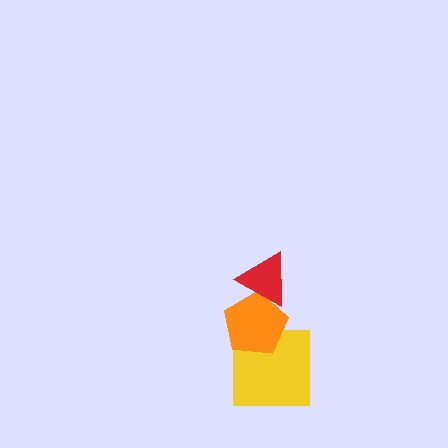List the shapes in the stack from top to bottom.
From top to bottom: the red triangle, the orange pentagon, the yellow square.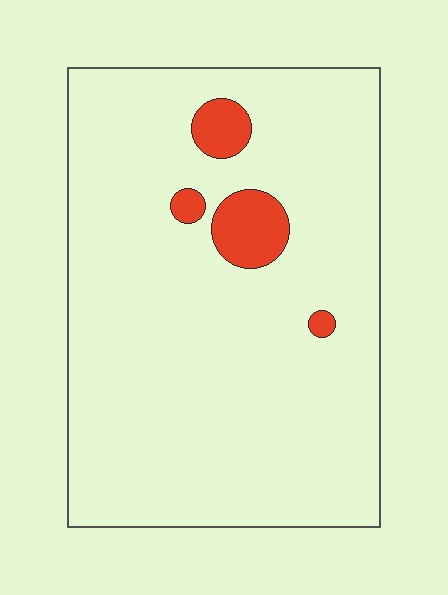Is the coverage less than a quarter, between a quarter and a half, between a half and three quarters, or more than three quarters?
Less than a quarter.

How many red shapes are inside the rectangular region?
4.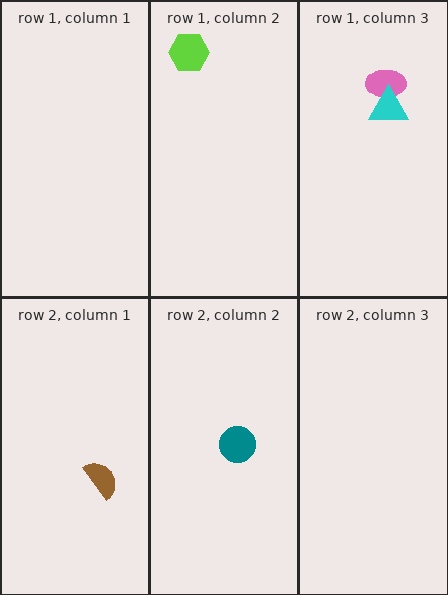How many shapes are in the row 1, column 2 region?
1.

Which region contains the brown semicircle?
The row 2, column 1 region.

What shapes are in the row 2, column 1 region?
The brown semicircle.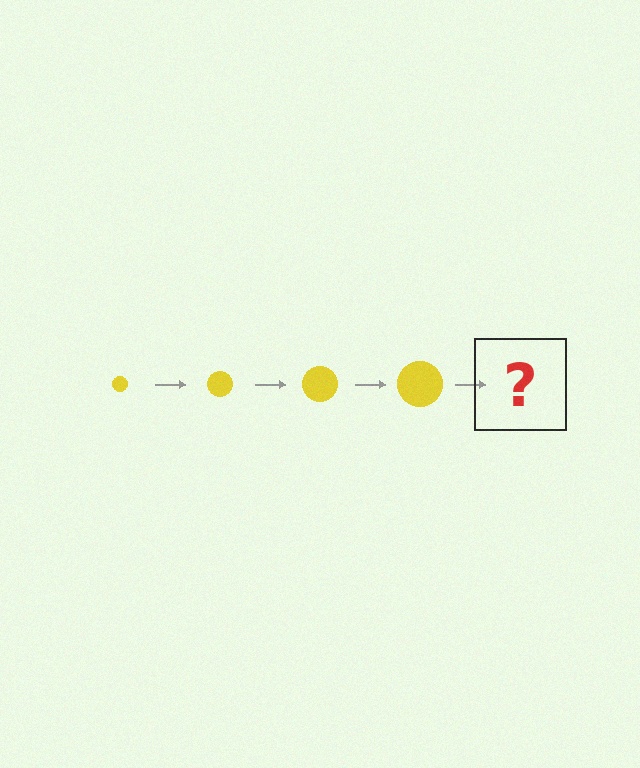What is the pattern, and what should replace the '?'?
The pattern is that the circle gets progressively larger each step. The '?' should be a yellow circle, larger than the previous one.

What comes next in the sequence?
The next element should be a yellow circle, larger than the previous one.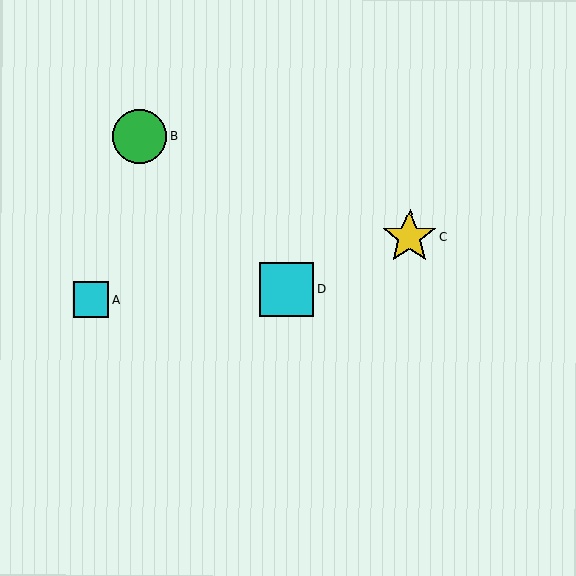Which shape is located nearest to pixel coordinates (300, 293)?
The cyan square (labeled D) at (286, 289) is nearest to that location.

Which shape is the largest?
The yellow star (labeled C) is the largest.